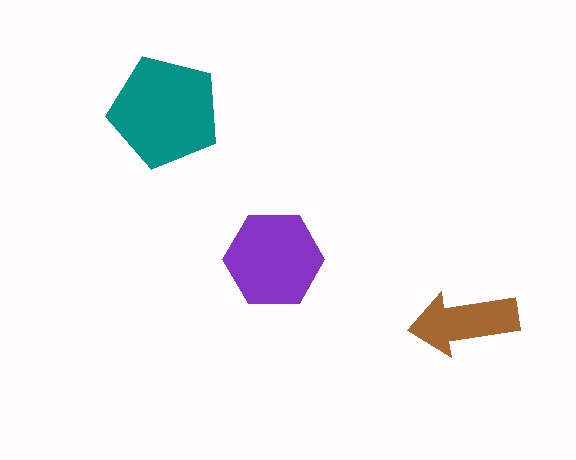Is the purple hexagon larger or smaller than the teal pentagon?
Smaller.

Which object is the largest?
The teal pentagon.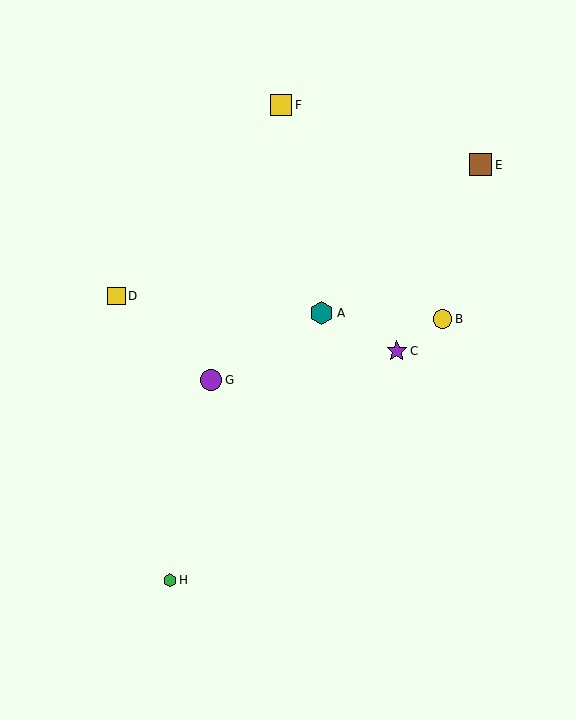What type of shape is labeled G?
Shape G is a purple circle.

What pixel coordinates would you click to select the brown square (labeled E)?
Click at (481, 165) to select the brown square E.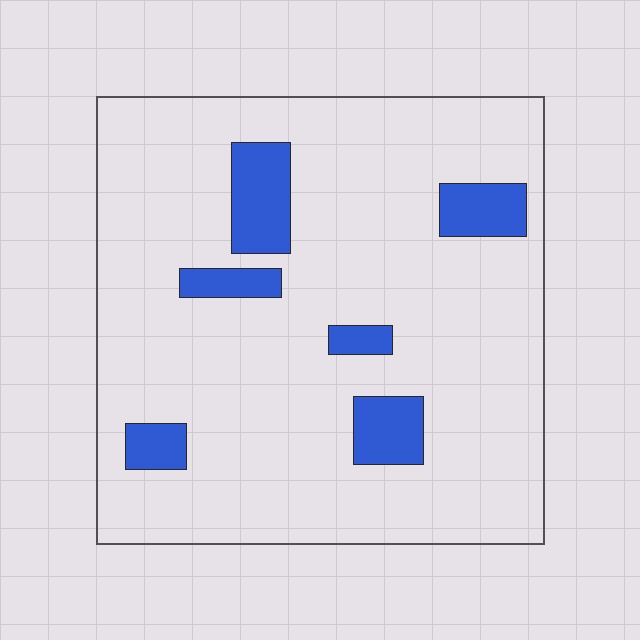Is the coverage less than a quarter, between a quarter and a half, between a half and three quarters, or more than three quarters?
Less than a quarter.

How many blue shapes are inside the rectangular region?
6.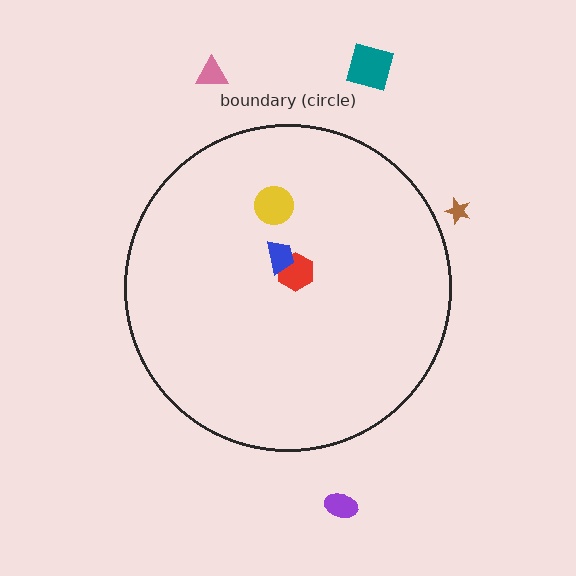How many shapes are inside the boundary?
3 inside, 4 outside.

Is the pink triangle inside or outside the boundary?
Outside.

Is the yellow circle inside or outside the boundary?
Inside.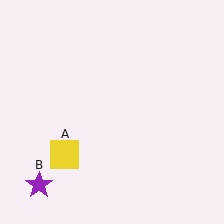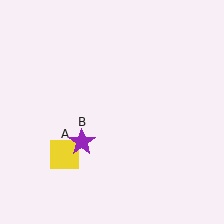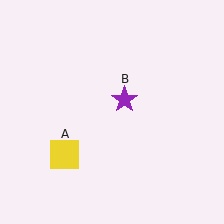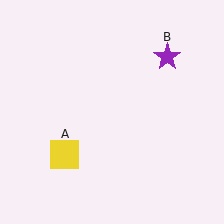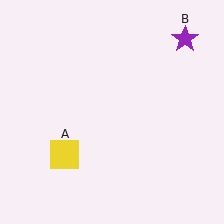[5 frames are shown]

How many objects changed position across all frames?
1 object changed position: purple star (object B).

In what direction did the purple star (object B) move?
The purple star (object B) moved up and to the right.